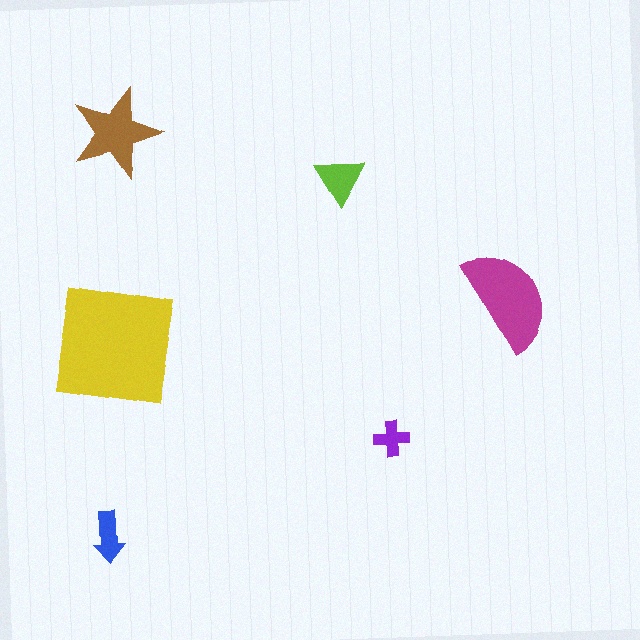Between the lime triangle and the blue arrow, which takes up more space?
The lime triangle.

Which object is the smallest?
The purple cross.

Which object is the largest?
The yellow square.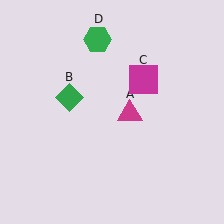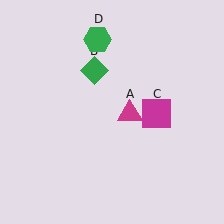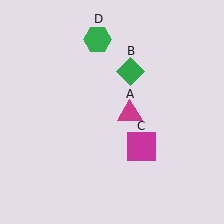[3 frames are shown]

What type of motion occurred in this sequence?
The green diamond (object B), magenta square (object C) rotated clockwise around the center of the scene.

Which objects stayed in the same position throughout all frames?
Magenta triangle (object A) and green hexagon (object D) remained stationary.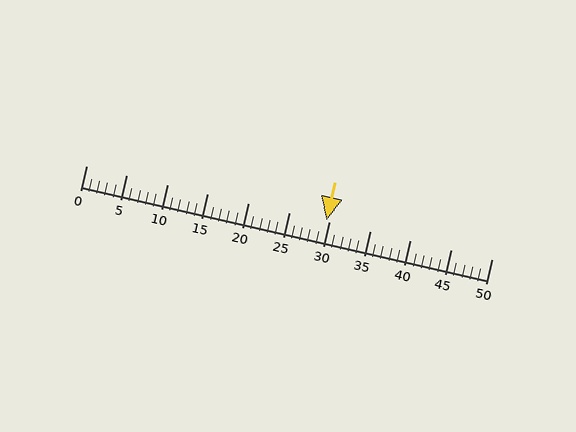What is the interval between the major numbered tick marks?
The major tick marks are spaced 5 units apart.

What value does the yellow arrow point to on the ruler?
The yellow arrow points to approximately 30.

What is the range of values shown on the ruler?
The ruler shows values from 0 to 50.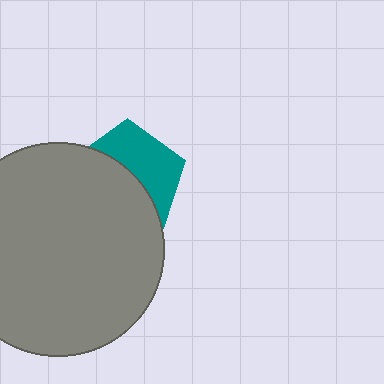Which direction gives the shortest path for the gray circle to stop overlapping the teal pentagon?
Moving toward the lower-left gives the shortest separation.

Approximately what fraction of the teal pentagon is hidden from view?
Roughly 55% of the teal pentagon is hidden behind the gray circle.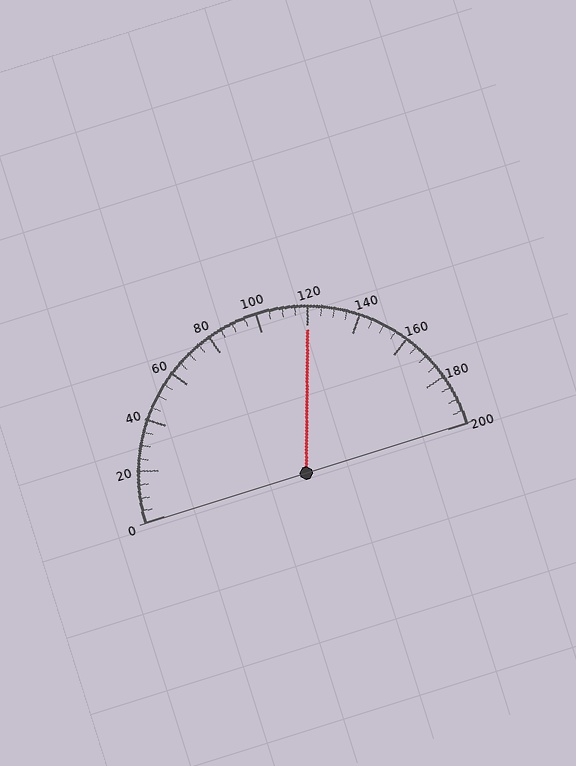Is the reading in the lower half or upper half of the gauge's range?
The reading is in the upper half of the range (0 to 200).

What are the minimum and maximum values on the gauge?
The gauge ranges from 0 to 200.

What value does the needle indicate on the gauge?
The needle indicates approximately 120.